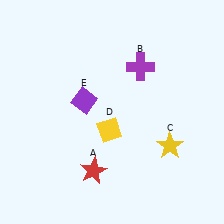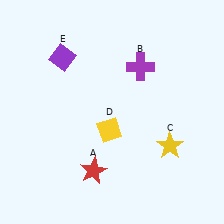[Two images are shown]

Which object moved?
The purple diamond (E) moved up.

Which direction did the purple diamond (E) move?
The purple diamond (E) moved up.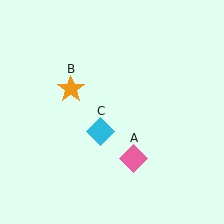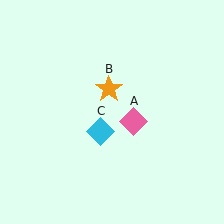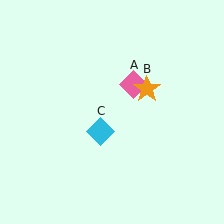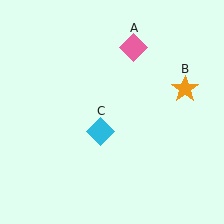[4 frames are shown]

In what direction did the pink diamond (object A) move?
The pink diamond (object A) moved up.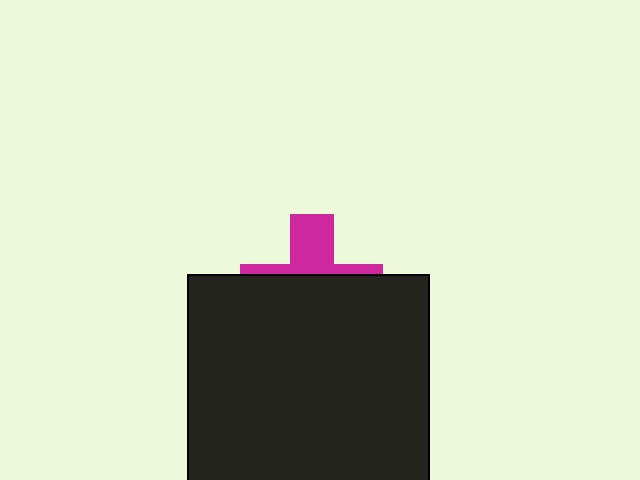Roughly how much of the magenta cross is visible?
A small part of it is visible (roughly 34%).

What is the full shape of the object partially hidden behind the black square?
The partially hidden object is a magenta cross.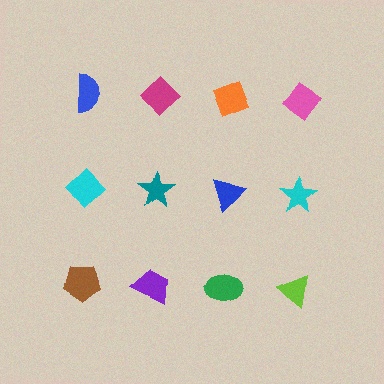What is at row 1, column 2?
A magenta diamond.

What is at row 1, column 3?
An orange diamond.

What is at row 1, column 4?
A pink diamond.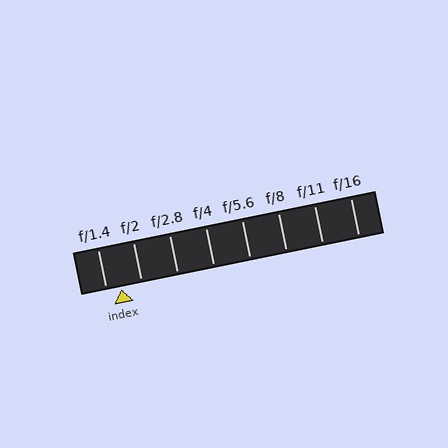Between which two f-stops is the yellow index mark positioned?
The index mark is between f/1.4 and f/2.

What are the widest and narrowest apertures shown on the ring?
The widest aperture shown is f/1.4 and the narrowest is f/16.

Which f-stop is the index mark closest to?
The index mark is closest to f/1.4.